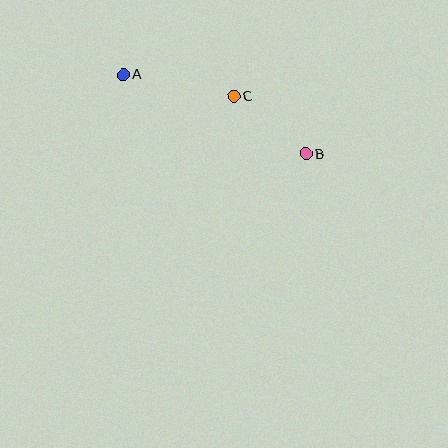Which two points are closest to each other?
Points B and C are closest to each other.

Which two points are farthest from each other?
Points A and B are farthest from each other.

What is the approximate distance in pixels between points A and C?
The distance between A and C is approximately 113 pixels.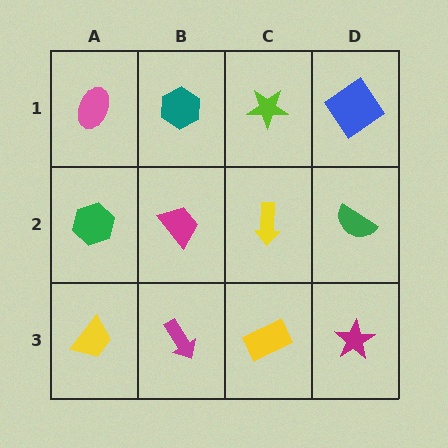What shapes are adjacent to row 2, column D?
A blue diamond (row 1, column D), a magenta star (row 3, column D), a yellow arrow (row 2, column C).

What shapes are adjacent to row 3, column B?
A magenta trapezoid (row 2, column B), a yellow trapezoid (row 3, column A), a yellow rectangle (row 3, column C).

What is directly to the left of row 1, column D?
A lime star.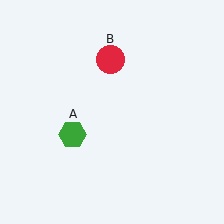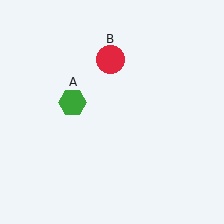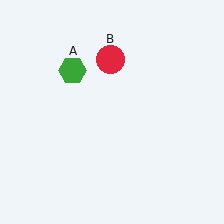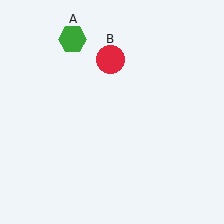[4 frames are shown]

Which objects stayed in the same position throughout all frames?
Red circle (object B) remained stationary.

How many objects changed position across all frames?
1 object changed position: green hexagon (object A).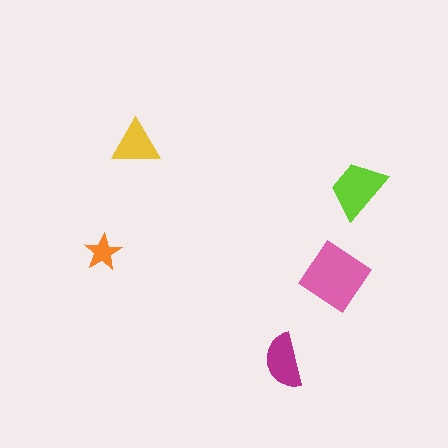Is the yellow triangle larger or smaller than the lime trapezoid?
Smaller.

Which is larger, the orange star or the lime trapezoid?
The lime trapezoid.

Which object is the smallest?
The orange star.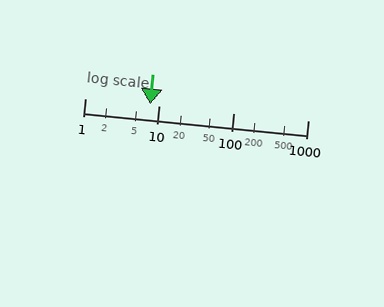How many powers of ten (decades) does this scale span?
The scale spans 3 decades, from 1 to 1000.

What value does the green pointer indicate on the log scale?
The pointer indicates approximately 7.5.